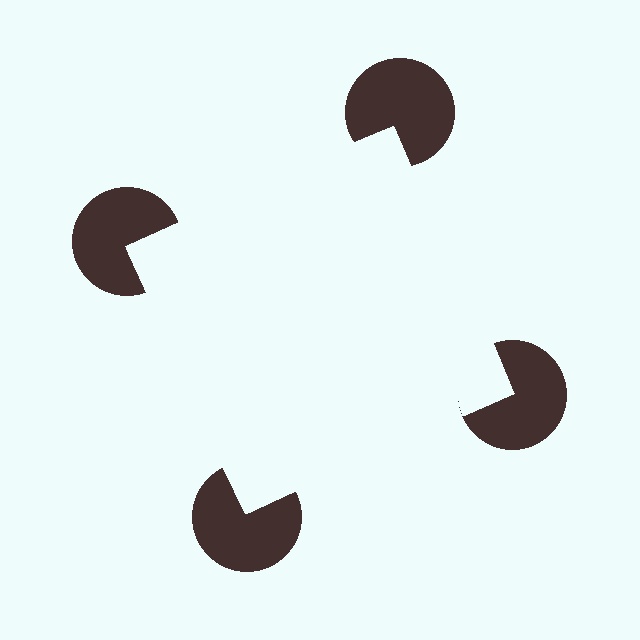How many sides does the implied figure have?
4 sides.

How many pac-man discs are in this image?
There are 4 — one at each vertex of the illusory square.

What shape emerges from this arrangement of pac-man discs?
An illusory square — its edges are inferred from the aligned wedge cuts in the pac-man discs, not physically drawn.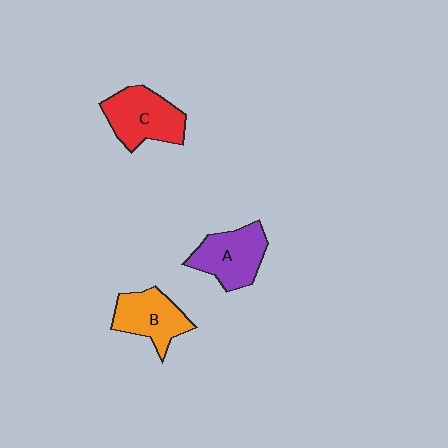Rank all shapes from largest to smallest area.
From largest to smallest: C (red), A (purple), B (orange).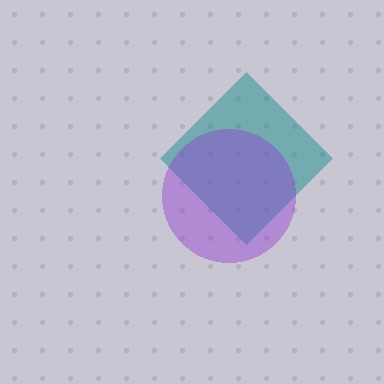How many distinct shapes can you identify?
There are 2 distinct shapes: a teal diamond, a purple circle.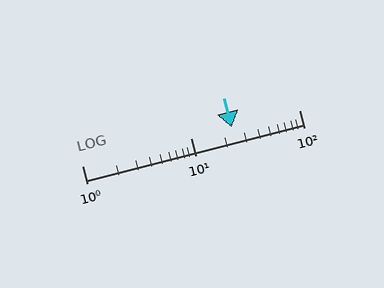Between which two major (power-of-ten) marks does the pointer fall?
The pointer is between 10 and 100.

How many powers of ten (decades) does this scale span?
The scale spans 2 decades, from 1 to 100.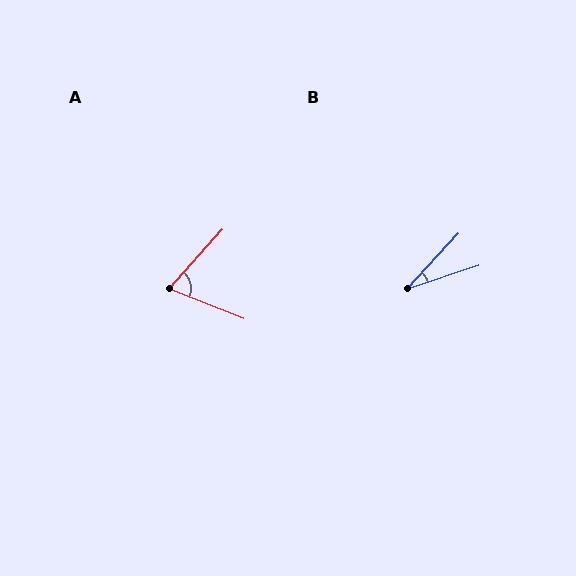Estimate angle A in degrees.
Approximately 70 degrees.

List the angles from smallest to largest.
B (29°), A (70°).